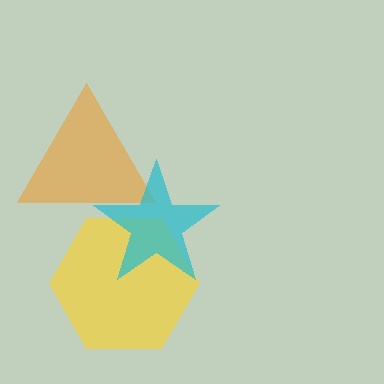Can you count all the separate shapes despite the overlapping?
Yes, there are 3 separate shapes.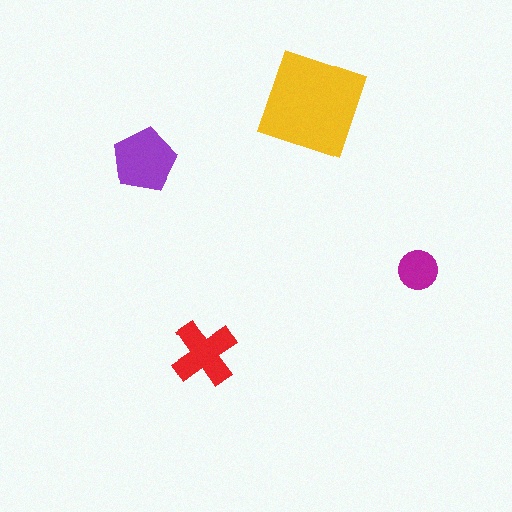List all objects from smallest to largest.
The magenta circle, the red cross, the purple pentagon, the yellow square.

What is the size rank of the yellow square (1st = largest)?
1st.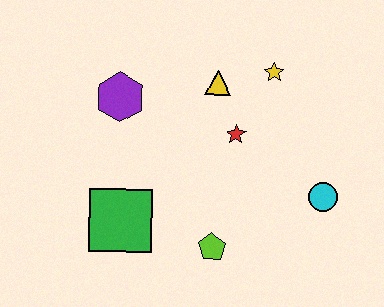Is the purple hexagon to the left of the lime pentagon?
Yes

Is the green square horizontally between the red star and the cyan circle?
No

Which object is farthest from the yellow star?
The green square is farthest from the yellow star.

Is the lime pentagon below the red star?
Yes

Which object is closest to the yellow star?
The yellow triangle is closest to the yellow star.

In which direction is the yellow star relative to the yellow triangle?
The yellow star is to the right of the yellow triangle.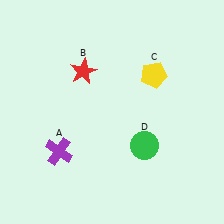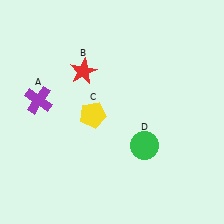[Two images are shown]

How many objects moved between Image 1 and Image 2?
2 objects moved between the two images.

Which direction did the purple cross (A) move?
The purple cross (A) moved up.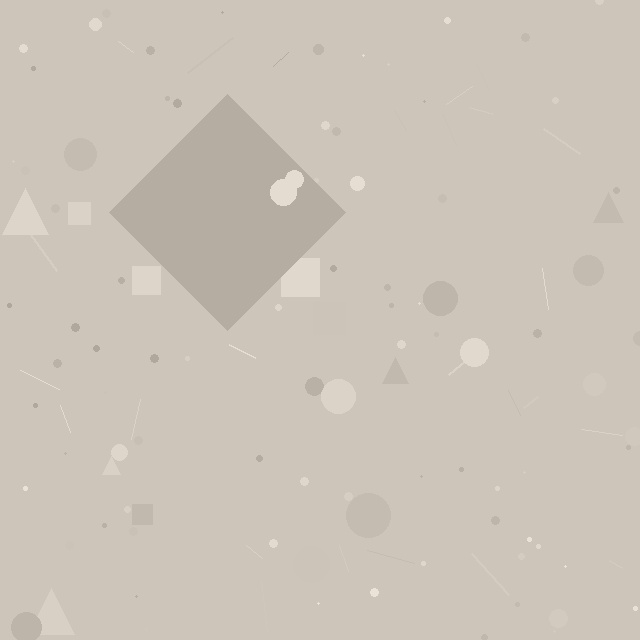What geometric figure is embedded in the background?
A diamond is embedded in the background.